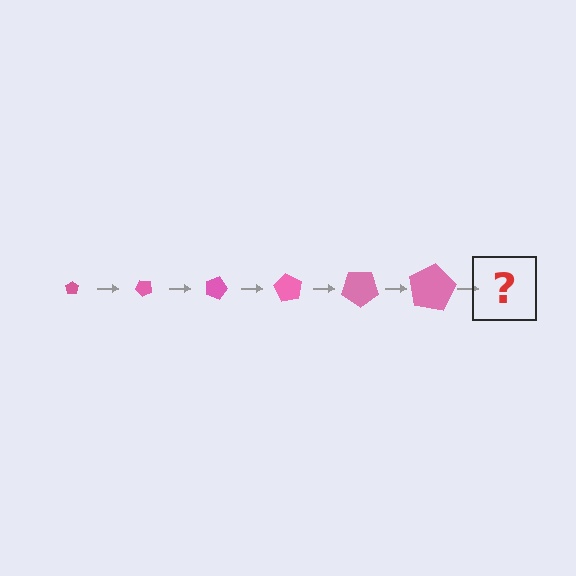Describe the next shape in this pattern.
It should be a pentagon, larger than the previous one and rotated 270 degrees from the start.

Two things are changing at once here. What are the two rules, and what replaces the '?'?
The two rules are that the pentagon grows larger each step and it rotates 45 degrees each step. The '?' should be a pentagon, larger than the previous one and rotated 270 degrees from the start.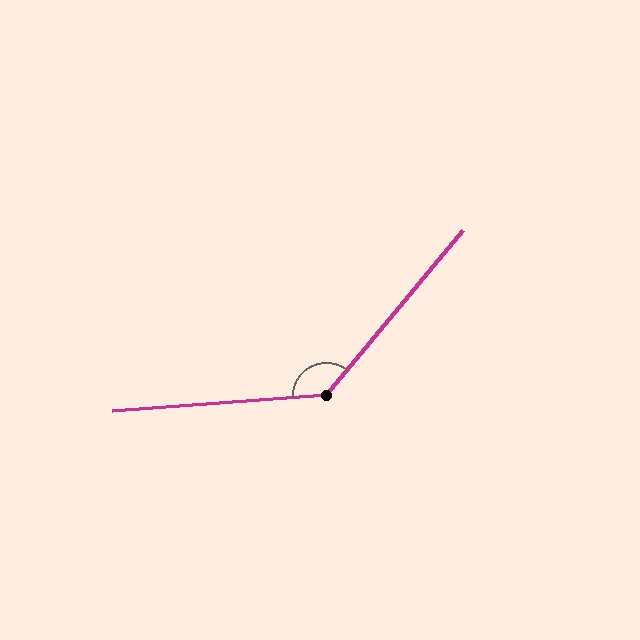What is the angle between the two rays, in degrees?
Approximately 134 degrees.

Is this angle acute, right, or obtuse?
It is obtuse.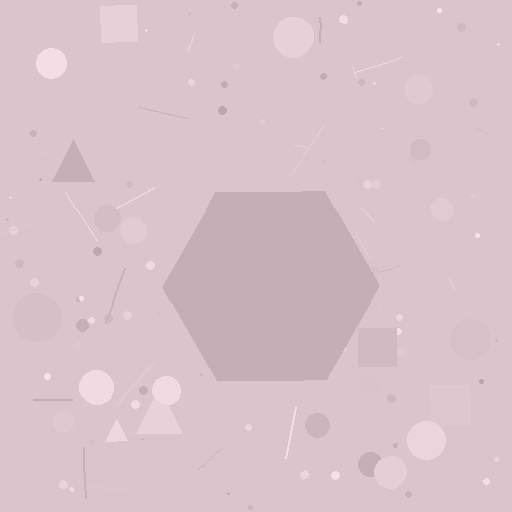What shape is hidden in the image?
A hexagon is hidden in the image.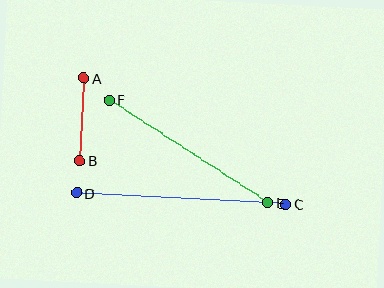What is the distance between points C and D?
The distance is approximately 209 pixels.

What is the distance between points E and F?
The distance is approximately 189 pixels.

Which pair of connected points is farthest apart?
Points C and D are farthest apart.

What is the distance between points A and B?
The distance is approximately 82 pixels.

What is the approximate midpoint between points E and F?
The midpoint is at approximately (189, 151) pixels.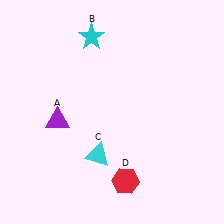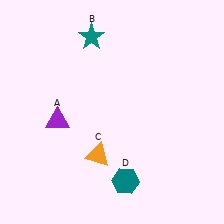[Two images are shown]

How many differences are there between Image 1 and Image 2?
There are 3 differences between the two images.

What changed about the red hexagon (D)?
In Image 1, D is red. In Image 2, it changed to teal.